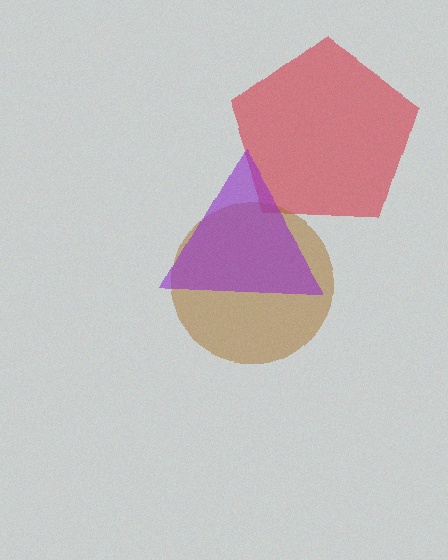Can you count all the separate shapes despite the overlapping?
Yes, there are 3 separate shapes.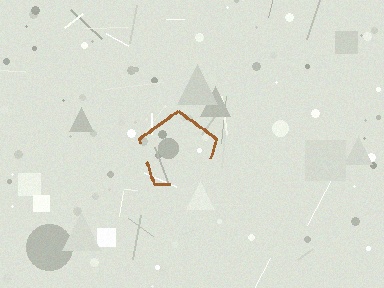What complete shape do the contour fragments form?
The contour fragments form a pentagon.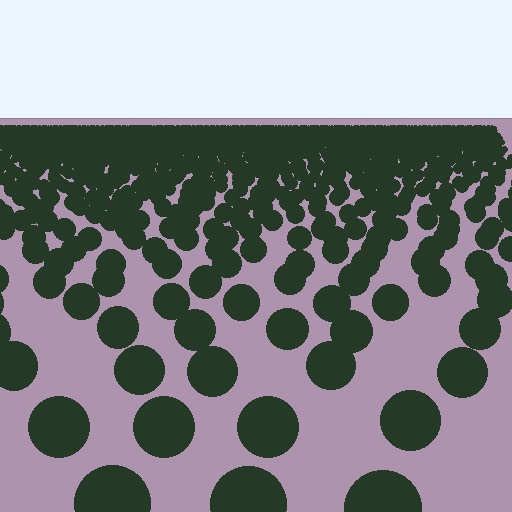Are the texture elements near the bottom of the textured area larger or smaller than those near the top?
Larger. Near the bottom, elements are closer to the viewer and appear at a bigger on-screen size.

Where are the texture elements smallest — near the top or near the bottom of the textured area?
Near the top.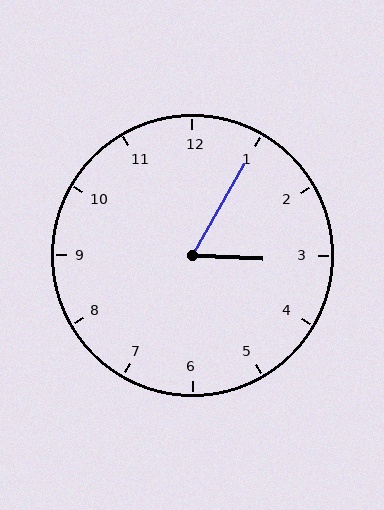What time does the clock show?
3:05.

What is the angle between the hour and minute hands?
Approximately 62 degrees.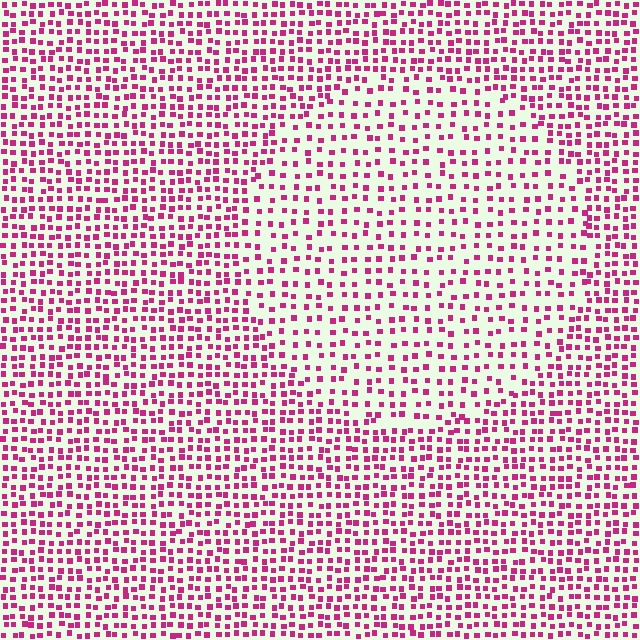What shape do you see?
I see a circle.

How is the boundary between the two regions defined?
The boundary is defined by a change in element density (approximately 1.7x ratio). All elements are the same color, size, and shape.